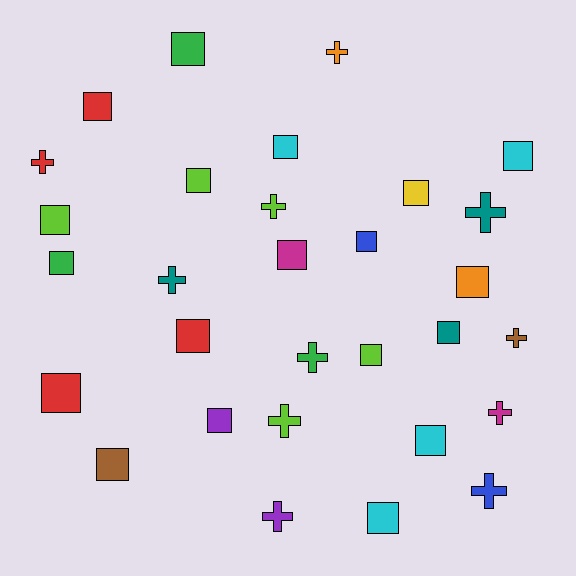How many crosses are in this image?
There are 11 crosses.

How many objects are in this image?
There are 30 objects.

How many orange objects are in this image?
There are 2 orange objects.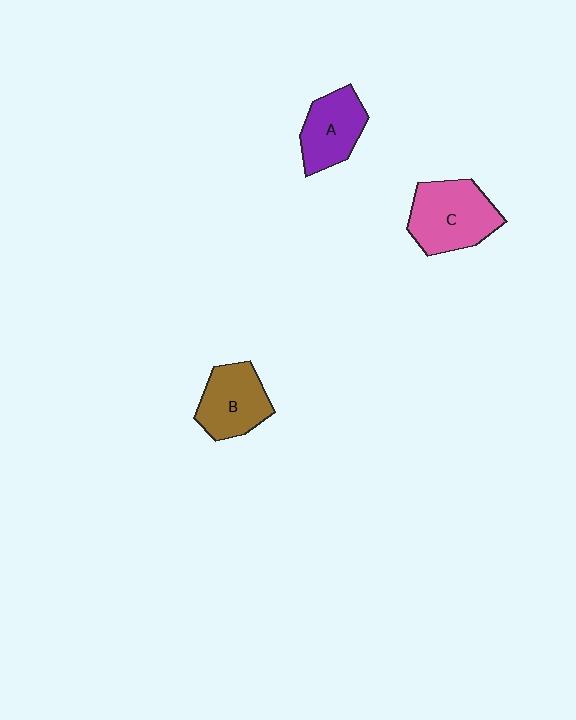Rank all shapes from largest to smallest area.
From largest to smallest: C (pink), B (brown), A (purple).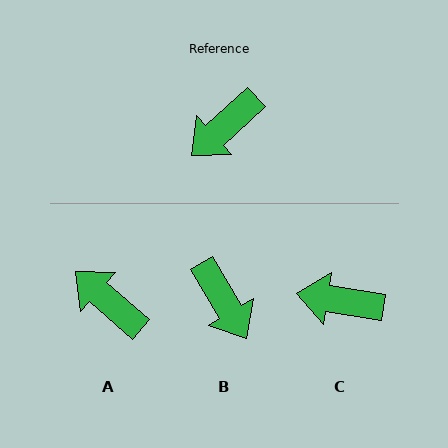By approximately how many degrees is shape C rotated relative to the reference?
Approximately 51 degrees clockwise.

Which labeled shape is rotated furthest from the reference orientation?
A, about 84 degrees away.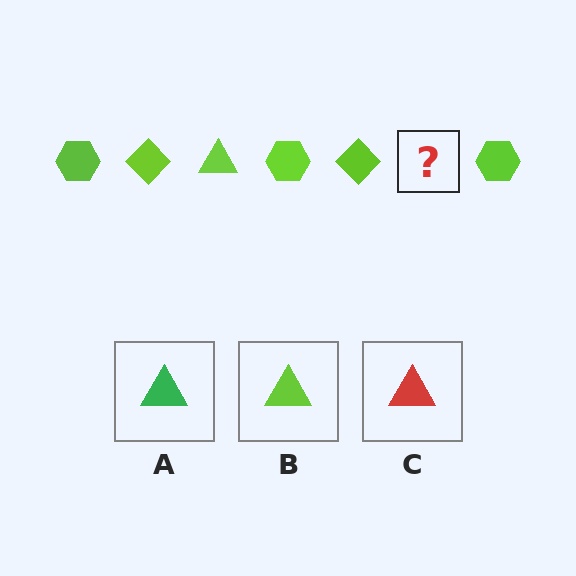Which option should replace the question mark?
Option B.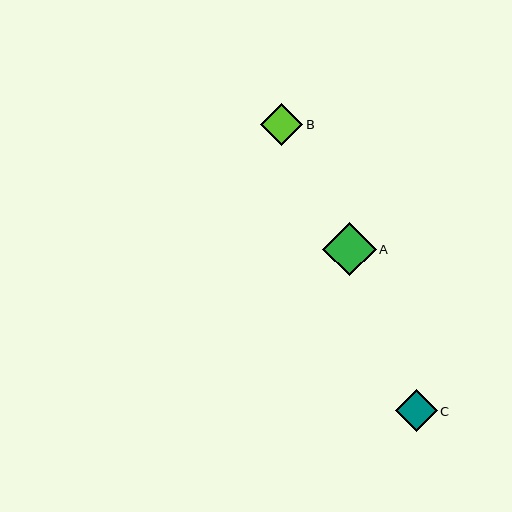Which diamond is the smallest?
Diamond B is the smallest with a size of approximately 42 pixels.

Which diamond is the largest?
Diamond A is the largest with a size of approximately 54 pixels.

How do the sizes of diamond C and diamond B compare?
Diamond C and diamond B are approximately the same size.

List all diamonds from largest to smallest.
From largest to smallest: A, C, B.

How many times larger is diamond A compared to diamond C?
Diamond A is approximately 1.3 times the size of diamond C.